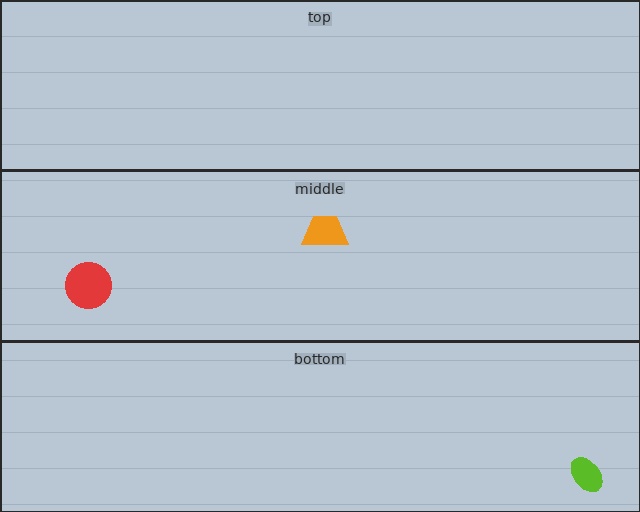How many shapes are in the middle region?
2.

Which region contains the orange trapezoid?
The middle region.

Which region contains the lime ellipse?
The bottom region.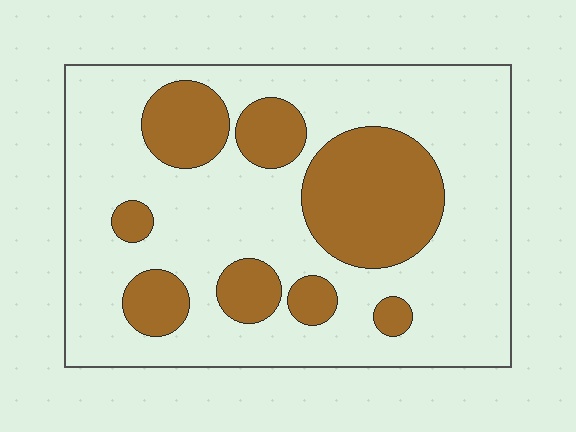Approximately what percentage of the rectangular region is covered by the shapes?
Approximately 30%.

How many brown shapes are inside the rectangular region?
8.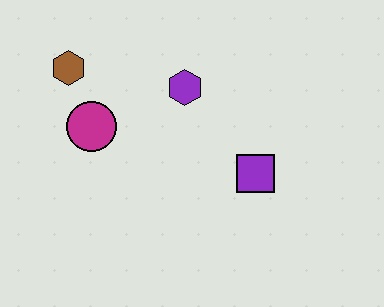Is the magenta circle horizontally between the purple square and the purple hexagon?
No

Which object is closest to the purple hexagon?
The magenta circle is closest to the purple hexagon.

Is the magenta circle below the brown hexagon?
Yes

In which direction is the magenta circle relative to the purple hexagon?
The magenta circle is to the left of the purple hexagon.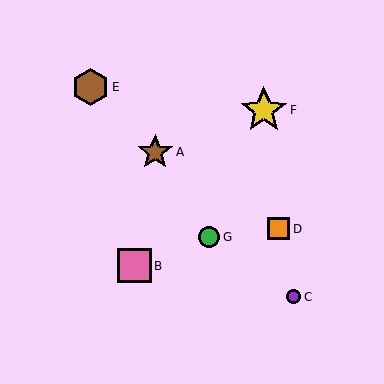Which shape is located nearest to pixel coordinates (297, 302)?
The purple circle (labeled C) at (294, 297) is nearest to that location.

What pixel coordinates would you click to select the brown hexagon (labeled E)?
Click at (90, 87) to select the brown hexagon E.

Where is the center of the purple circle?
The center of the purple circle is at (294, 297).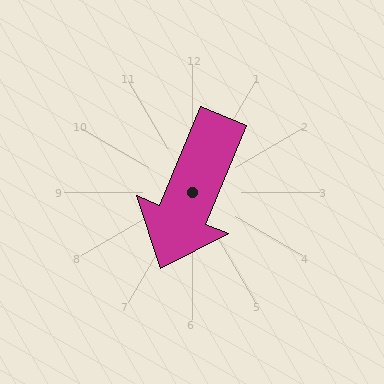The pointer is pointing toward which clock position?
Roughly 7 o'clock.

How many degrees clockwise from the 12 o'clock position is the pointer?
Approximately 202 degrees.